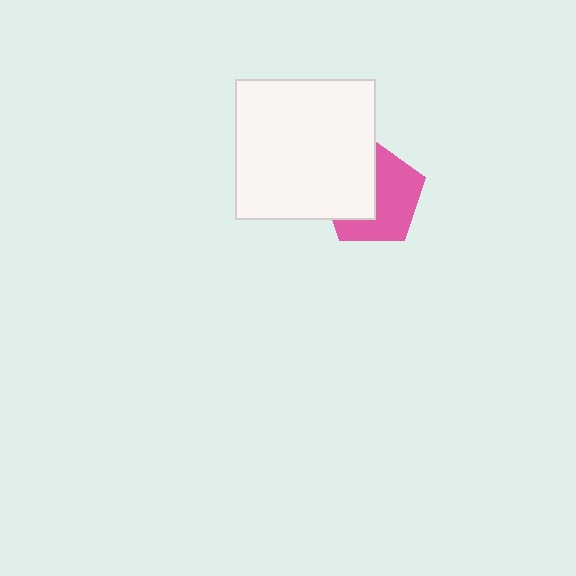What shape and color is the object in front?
The object in front is a white square.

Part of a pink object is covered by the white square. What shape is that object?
It is a pentagon.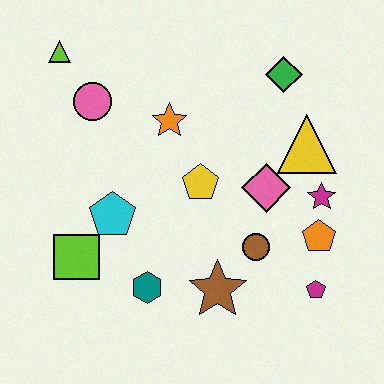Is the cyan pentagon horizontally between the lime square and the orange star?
Yes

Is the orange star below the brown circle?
No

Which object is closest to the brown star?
The brown circle is closest to the brown star.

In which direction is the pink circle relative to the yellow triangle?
The pink circle is to the left of the yellow triangle.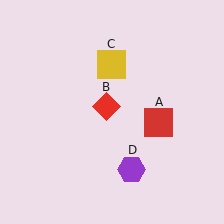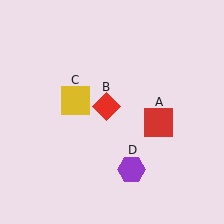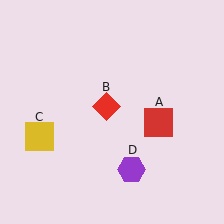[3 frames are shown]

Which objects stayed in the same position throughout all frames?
Red square (object A) and red diamond (object B) and purple hexagon (object D) remained stationary.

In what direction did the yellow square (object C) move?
The yellow square (object C) moved down and to the left.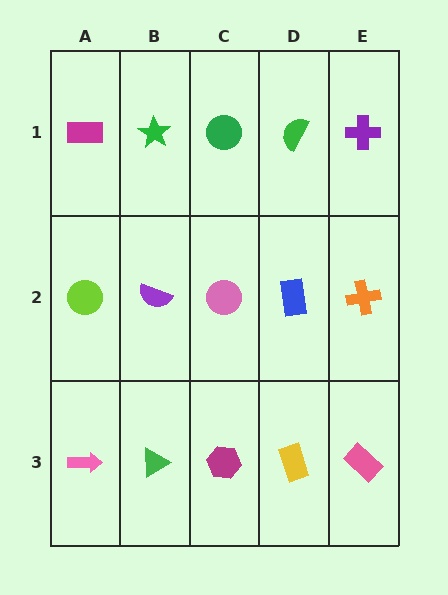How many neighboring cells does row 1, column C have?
3.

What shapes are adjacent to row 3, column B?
A purple semicircle (row 2, column B), a pink arrow (row 3, column A), a magenta hexagon (row 3, column C).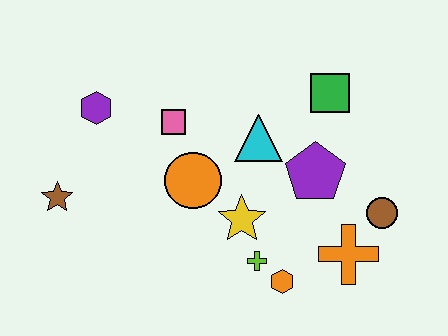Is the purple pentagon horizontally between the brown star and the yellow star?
No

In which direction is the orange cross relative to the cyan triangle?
The orange cross is below the cyan triangle.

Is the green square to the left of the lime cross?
No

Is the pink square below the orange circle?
No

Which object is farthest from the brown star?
The brown circle is farthest from the brown star.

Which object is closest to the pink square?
The orange circle is closest to the pink square.